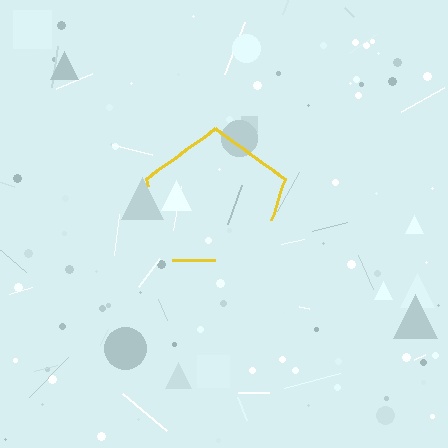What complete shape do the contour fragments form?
The contour fragments form a pentagon.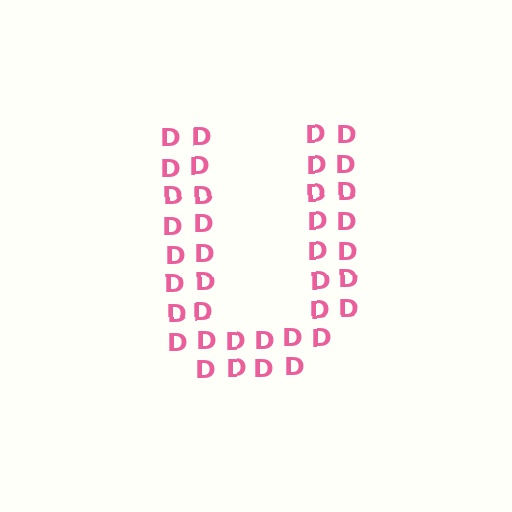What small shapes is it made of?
It is made of small letter D's.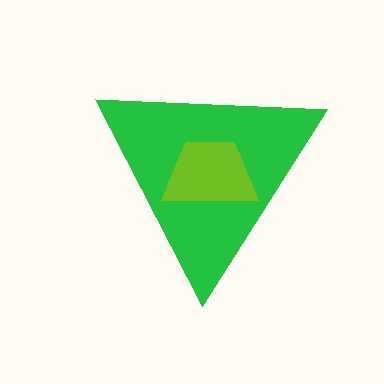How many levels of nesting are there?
2.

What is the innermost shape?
The lime trapezoid.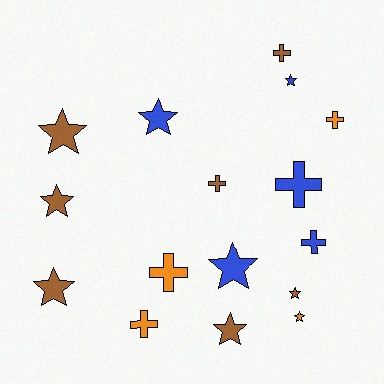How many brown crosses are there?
There are 2 brown crosses.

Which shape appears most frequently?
Star, with 9 objects.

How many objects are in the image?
There are 16 objects.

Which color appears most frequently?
Brown, with 7 objects.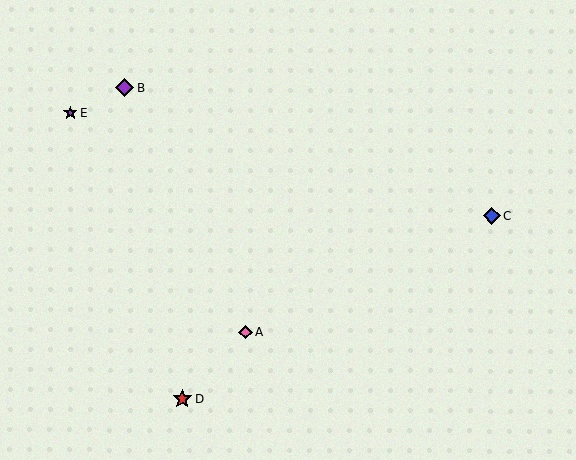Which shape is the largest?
The red star (labeled D) is the largest.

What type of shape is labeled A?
Shape A is a pink diamond.